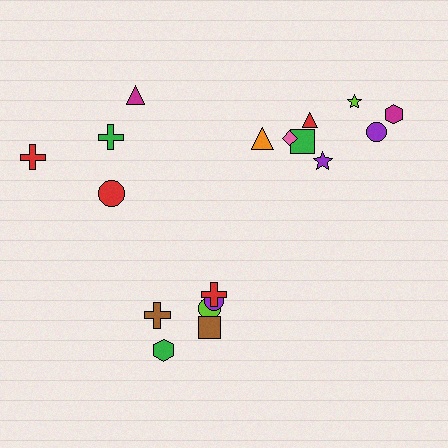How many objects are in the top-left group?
There are 4 objects.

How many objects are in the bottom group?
There are 6 objects.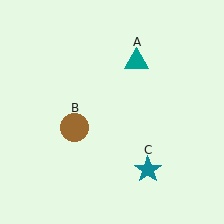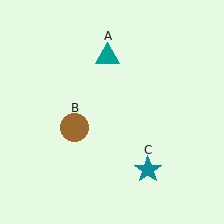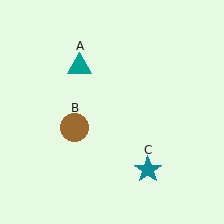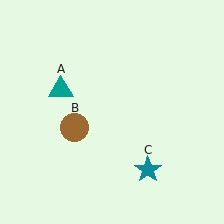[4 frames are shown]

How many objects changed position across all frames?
1 object changed position: teal triangle (object A).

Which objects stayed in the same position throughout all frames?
Brown circle (object B) and teal star (object C) remained stationary.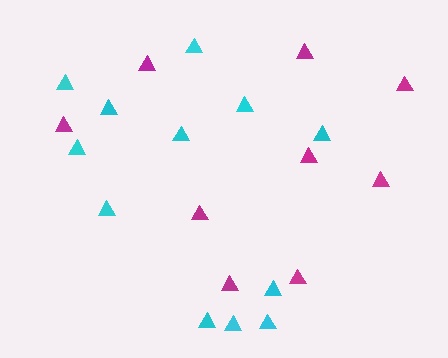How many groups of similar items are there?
There are 2 groups: one group of magenta triangles (9) and one group of cyan triangles (12).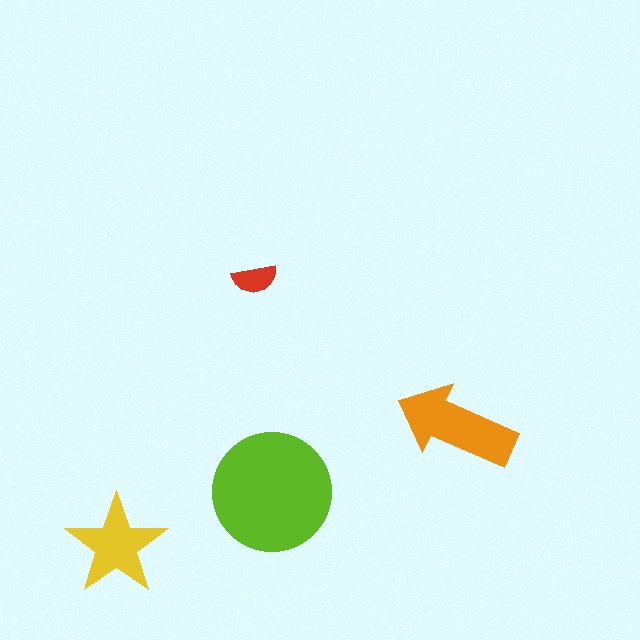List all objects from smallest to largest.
The red semicircle, the yellow star, the orange arrow, the lime circle.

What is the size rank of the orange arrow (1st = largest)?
2nd.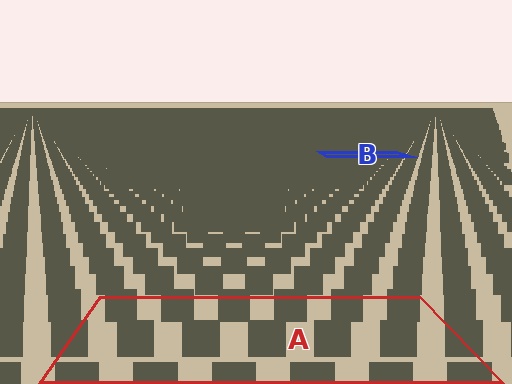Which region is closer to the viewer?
Region A is closer. The texture elements there are larger and more spread out.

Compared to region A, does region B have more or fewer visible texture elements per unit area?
Region B has more texture elements per unit area — they are packed more densely because it is farther away.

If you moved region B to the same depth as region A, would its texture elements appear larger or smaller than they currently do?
They would appear larger. At a closer depth, the same texture elements are projected at a bigger on-screen size.